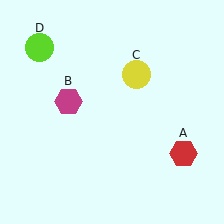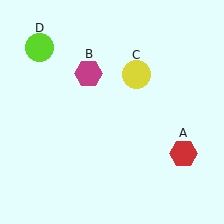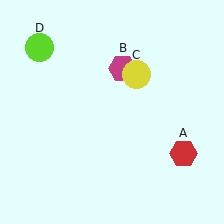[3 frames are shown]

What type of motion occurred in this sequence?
The magenta hexagon (object B) rotated clockwise around the center of the scene.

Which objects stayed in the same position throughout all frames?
Red hexagon (object A) and yellow circle (object C) and lime circle (object D) remained stationary.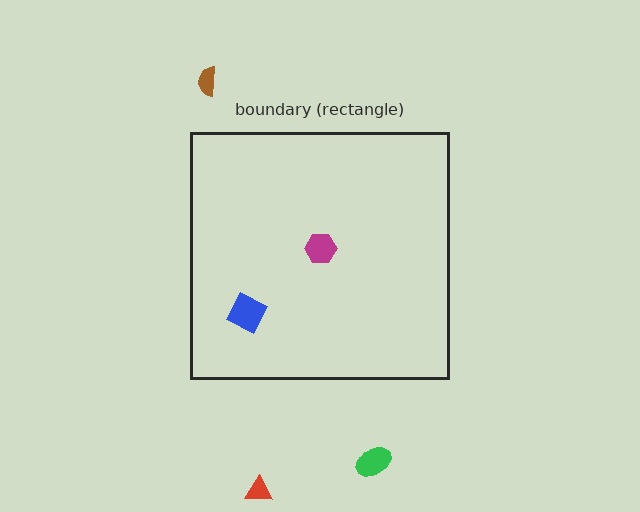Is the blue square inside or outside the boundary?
Inside.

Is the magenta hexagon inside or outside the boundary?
Inside.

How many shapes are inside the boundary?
2 inside, 3 outside.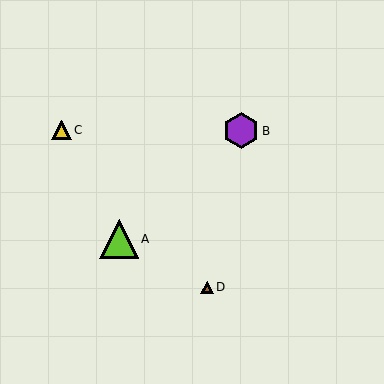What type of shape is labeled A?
Shape A is a lime triangle.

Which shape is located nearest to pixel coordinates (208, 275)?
The brown triangle (labeled D) at (207, 287) is nearest to that location.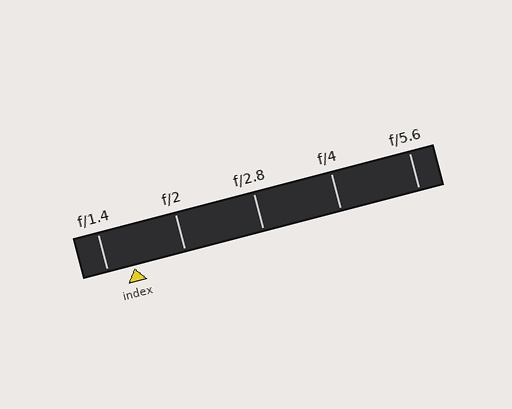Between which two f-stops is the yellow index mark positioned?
The index mark is between f/1.4 and f/2.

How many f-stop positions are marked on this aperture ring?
There are 5 f-stop positions marked.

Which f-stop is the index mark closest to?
The index mark is closest to f/1.4.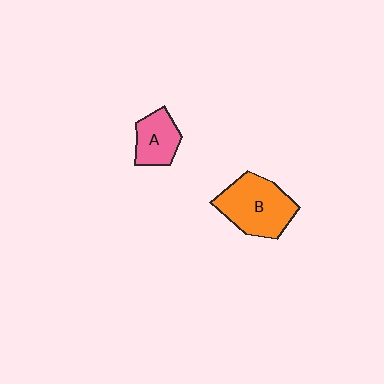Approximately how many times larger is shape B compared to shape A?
Approximately 1.7 times.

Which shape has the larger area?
Shape B (orange).